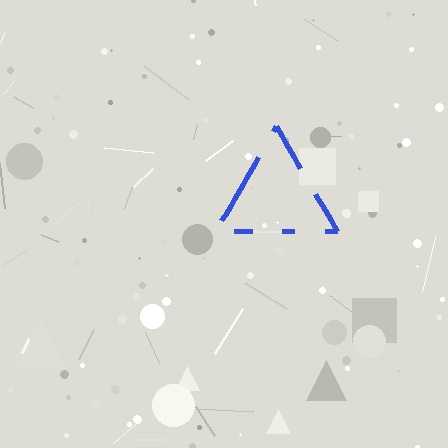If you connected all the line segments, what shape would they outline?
They would outline a triangle.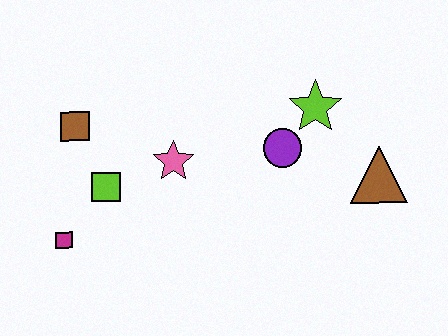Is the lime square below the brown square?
Yes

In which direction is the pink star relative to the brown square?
The pink star is to the right of the brown square.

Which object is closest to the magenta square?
The lime square is closest to the magenta square.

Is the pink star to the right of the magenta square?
Yes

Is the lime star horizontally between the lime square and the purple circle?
No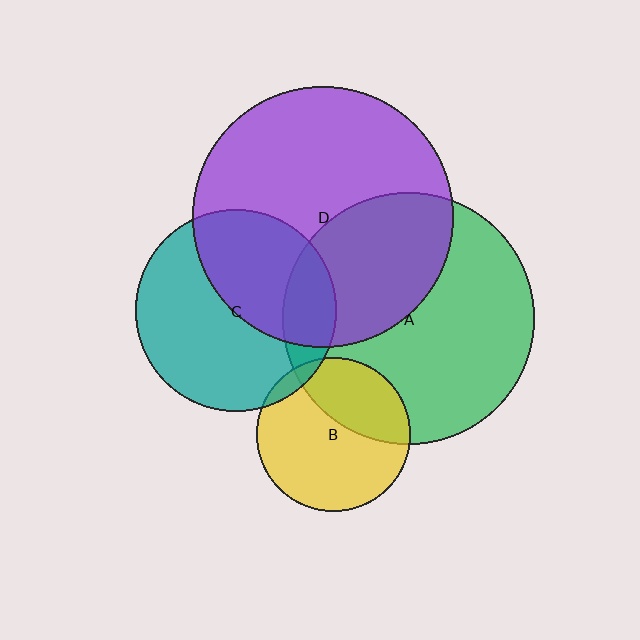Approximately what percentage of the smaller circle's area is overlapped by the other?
Approximately 5%.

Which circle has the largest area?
Circle D (purple).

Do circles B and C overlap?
Yes.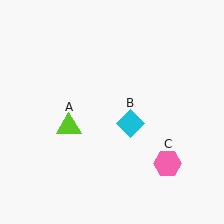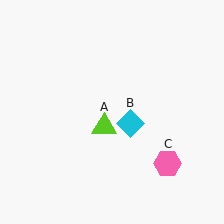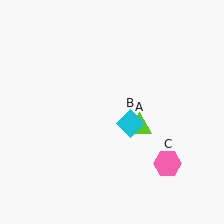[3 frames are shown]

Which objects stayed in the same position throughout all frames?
Cyan diamond (object B) and pink hexagon (object C) remained stationary.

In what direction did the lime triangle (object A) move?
The lime triangle (object A) moved right.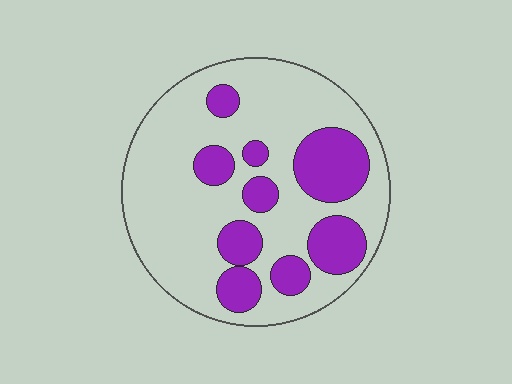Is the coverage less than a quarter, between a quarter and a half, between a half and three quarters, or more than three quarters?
Between a quarter and a half.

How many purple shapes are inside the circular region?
9.